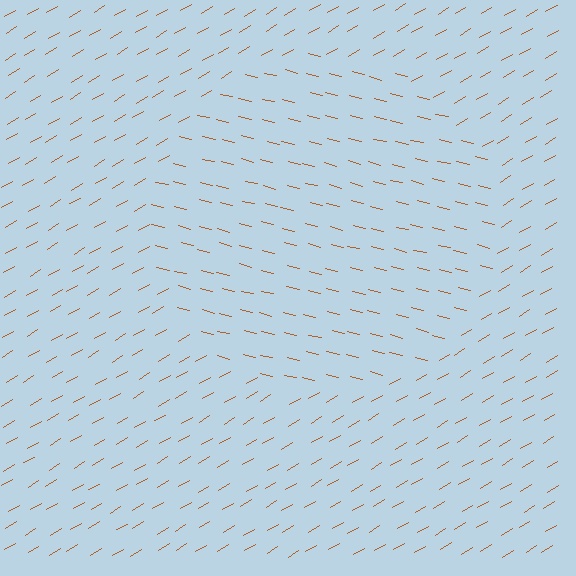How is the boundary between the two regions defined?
The boundary is defined purely by a change in line orientation (approximately 45 degrees difference). All lines are the same color and thickness.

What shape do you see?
I see a circle.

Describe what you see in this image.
The image is filled with small brown line segments. A circle region in the image has lines oriented differently from the surrounding lines, creating a visible texture boundary.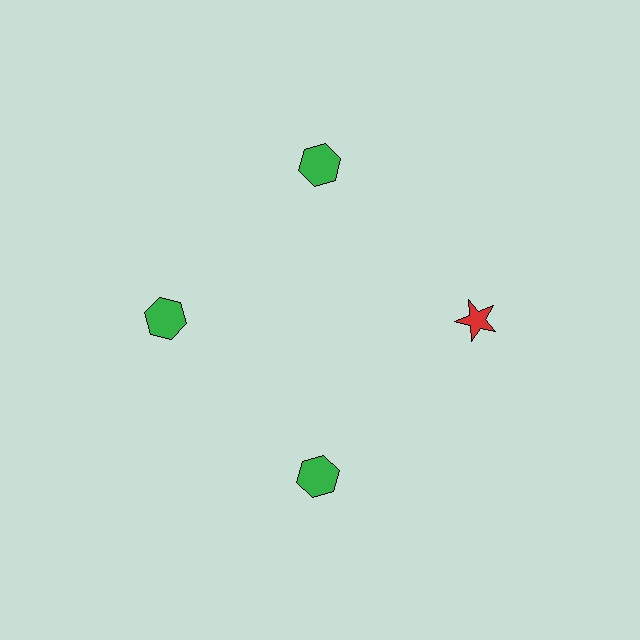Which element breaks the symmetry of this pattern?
The red star at roughly the 3 o'clock position breaks the symmetry. All other shapes are green hexagons.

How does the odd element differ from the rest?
It differs in both color (red instead of green) and shape (star instead of hexagon).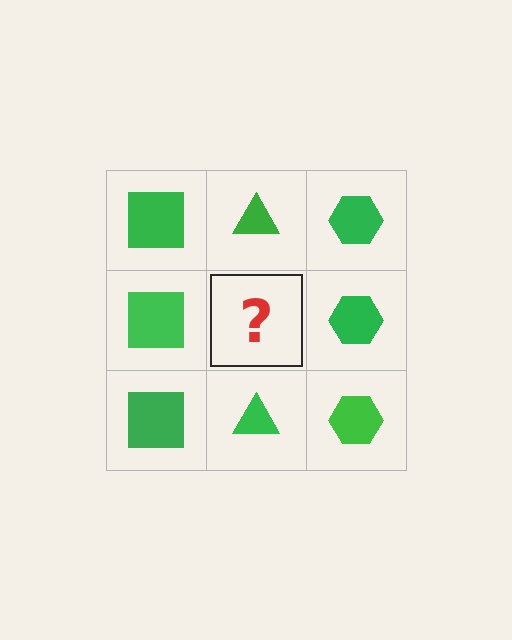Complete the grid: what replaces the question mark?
The question mark should be replaced with a green triangle.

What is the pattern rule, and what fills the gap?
The rule is that each column has a consistent shape. The gap should be filled with a green triangle.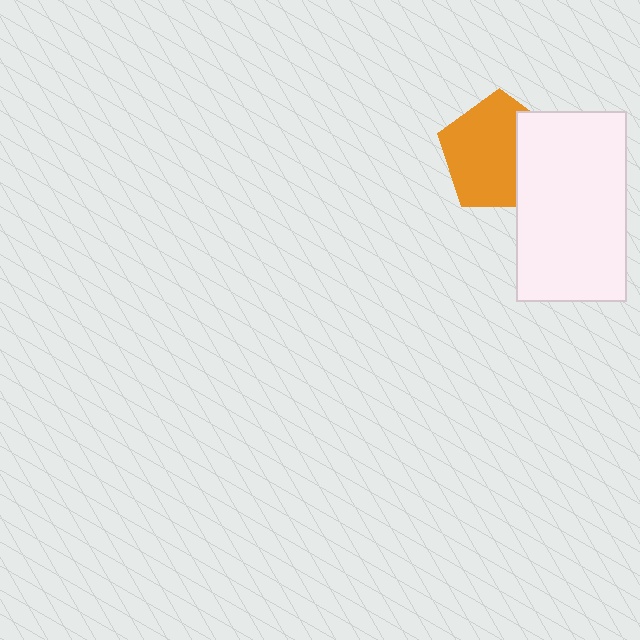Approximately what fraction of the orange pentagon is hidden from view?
Roughly 31% of the orange pentagon is hidden behind the white rectangle.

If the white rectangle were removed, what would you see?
You would see the complete orange pentagon.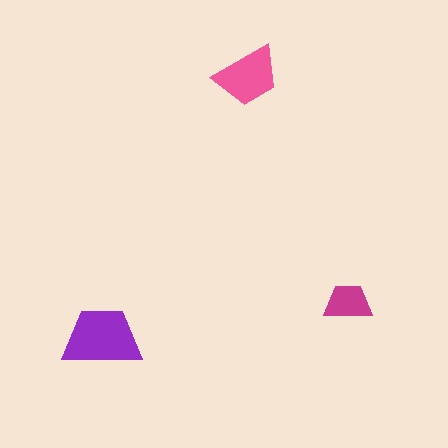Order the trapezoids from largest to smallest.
the purple one, the pink one, the magenta one.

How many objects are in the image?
There are 3 objects in the image.